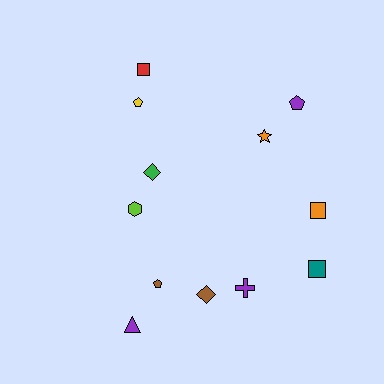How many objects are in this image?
There are 12 objects.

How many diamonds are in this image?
There are 2 diamonds.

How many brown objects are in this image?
There are 2 brown objects.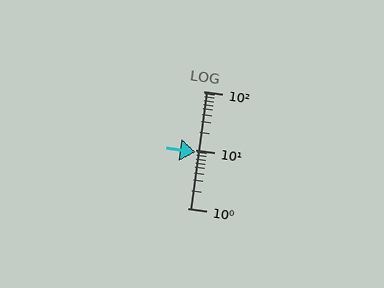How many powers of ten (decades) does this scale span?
The scale spans 2 decades, from 1 to 100.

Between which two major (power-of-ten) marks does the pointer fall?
The pointer is between 1 and 10.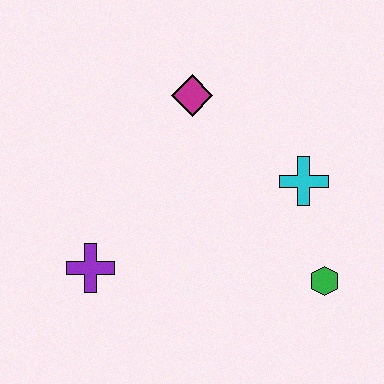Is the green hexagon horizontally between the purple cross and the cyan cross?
No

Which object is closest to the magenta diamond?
The cyan cross is closest to the magenta diamond.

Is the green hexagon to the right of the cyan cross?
Yes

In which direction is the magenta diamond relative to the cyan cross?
The magenta diamond is to the left of the cyan cross.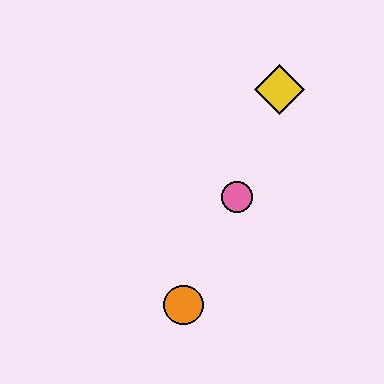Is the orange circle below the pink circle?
Yes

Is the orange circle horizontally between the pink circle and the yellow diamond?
No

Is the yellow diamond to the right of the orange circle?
Yes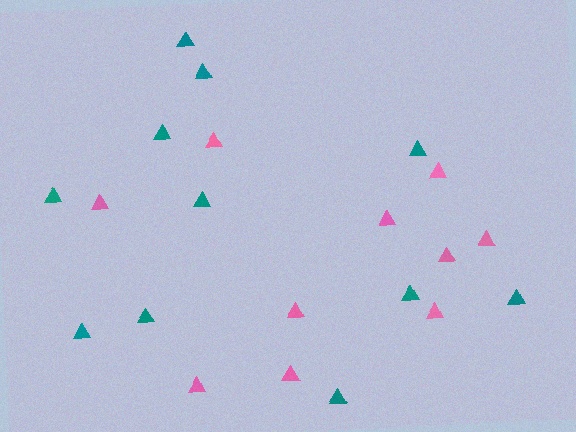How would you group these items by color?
There are 2 groups: one group of pink triangles (10) and one group of teal triangles (11).